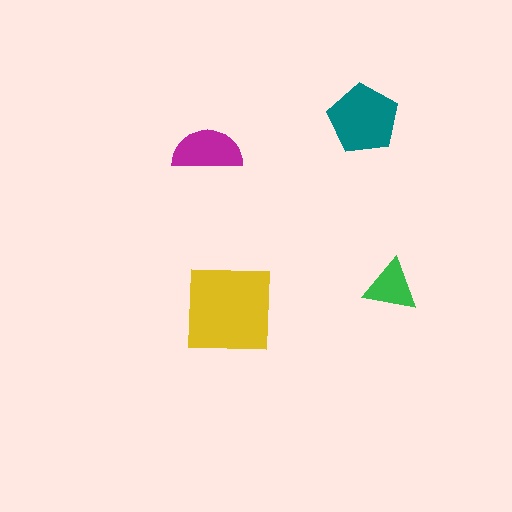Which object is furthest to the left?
The magenta semicircle is leftmost.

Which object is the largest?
The yellow square.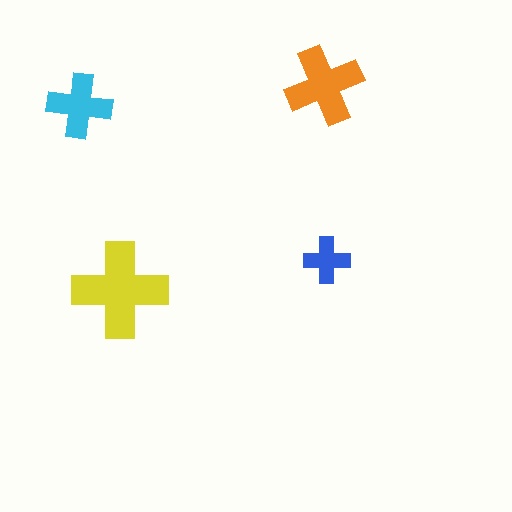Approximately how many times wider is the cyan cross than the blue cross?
About 1.5 times wider.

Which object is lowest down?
The yellow cross is bottommost.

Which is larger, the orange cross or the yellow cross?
The yellow one.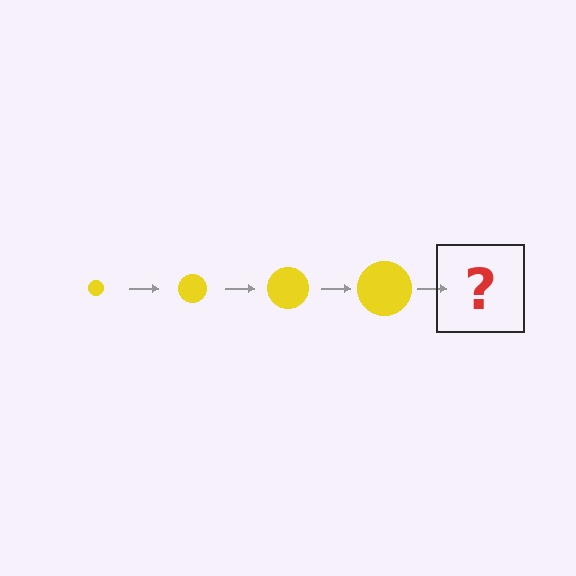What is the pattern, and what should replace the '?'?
The pattern is that the circle gets progressively larger each step. The '?' should be a yellow circle, larger than the previous one.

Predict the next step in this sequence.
The next step is a yellow circle, larger than the previous one.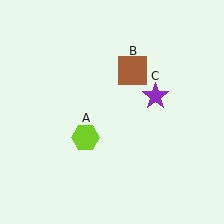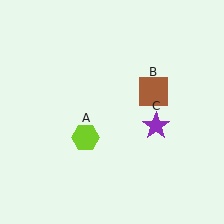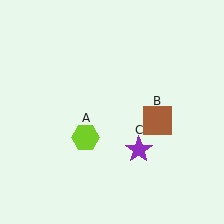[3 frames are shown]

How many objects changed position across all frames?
2 objects changed position: brown square (object B), purple star (object C).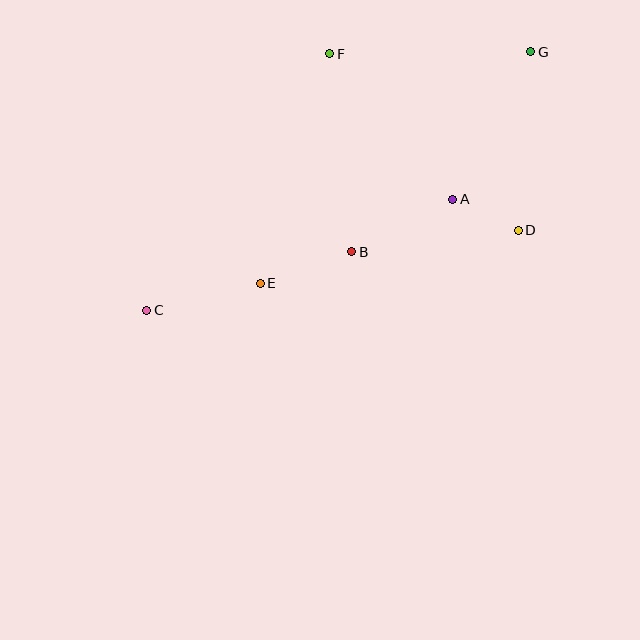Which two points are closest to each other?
Points A and D are closest to each other.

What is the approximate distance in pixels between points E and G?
The distance between E and G is approximately 356 pixels.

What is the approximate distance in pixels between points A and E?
The distance between A and E is approximately 210 pixels.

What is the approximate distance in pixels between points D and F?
The distance between D and F is approximately 258 pixels.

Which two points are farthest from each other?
Points C and G are farthest from each other.